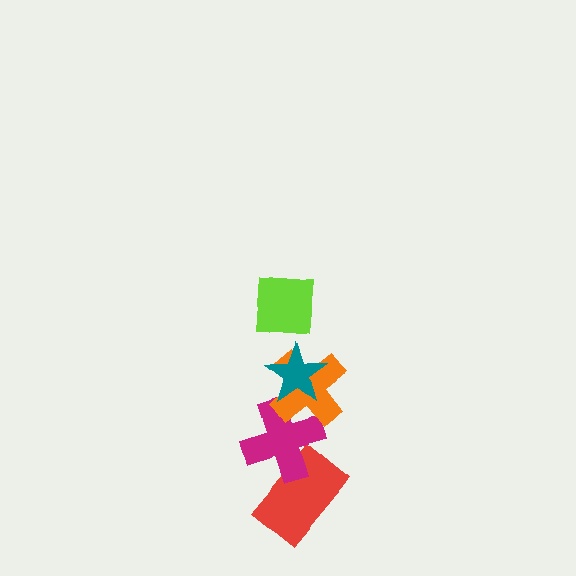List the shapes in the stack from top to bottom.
From top to bottom: the lime square, the teal star, the orange cross, the magenta cross, the red rectangle.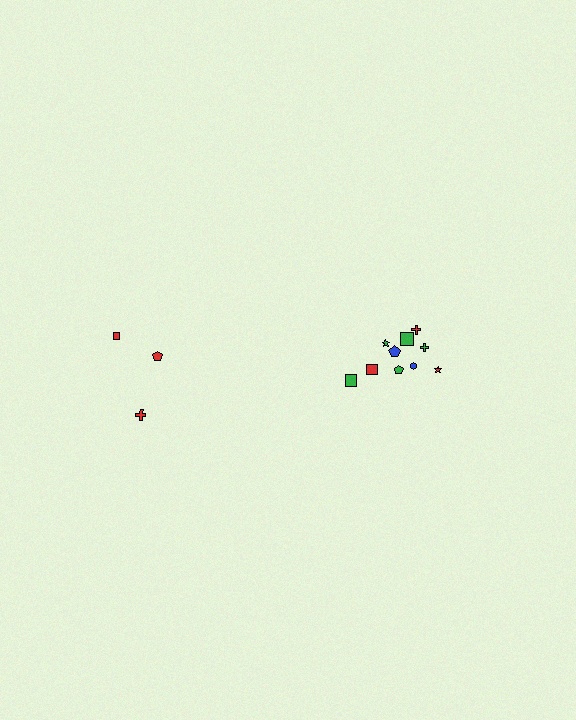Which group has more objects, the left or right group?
The right group.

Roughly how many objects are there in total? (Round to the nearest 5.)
Roughly 15 objects in total.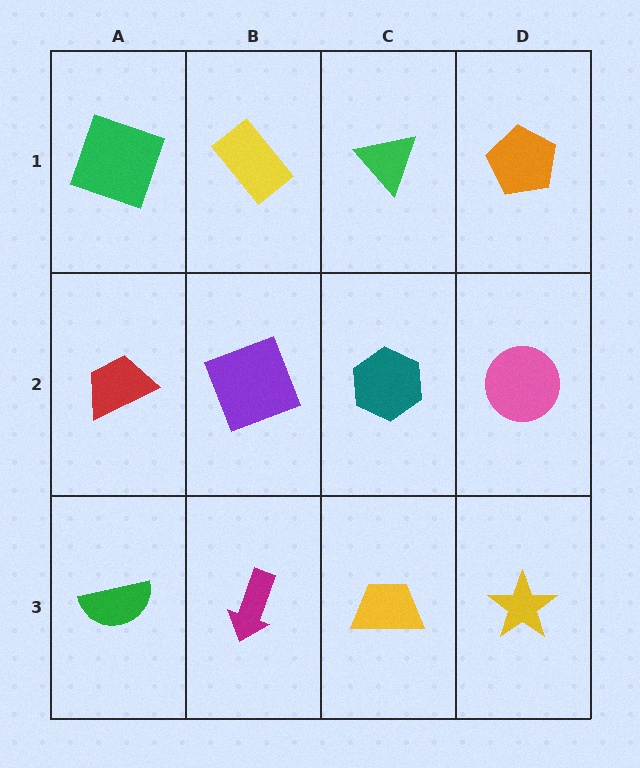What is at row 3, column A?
A green semicircle.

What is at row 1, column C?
A green triangle.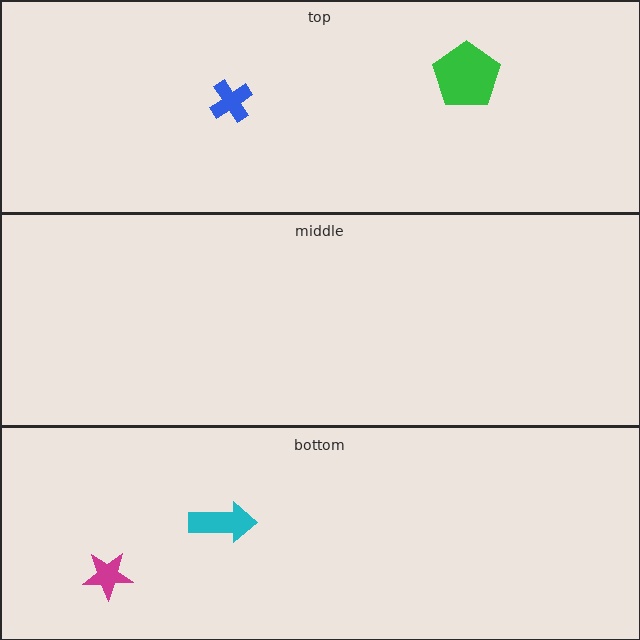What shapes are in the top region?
The blue cross, the green pentagon.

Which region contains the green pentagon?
The top region.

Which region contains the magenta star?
The bottom region.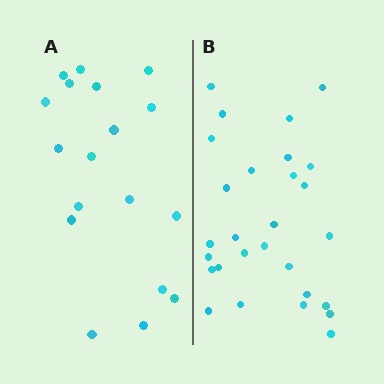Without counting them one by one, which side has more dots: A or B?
Region B (the right region) has more dots.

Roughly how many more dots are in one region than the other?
Region B has roughly 10 or so more dots than region A.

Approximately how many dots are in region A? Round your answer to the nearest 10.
About 20 dots. (The exact count is 18, which rounds to 20.)